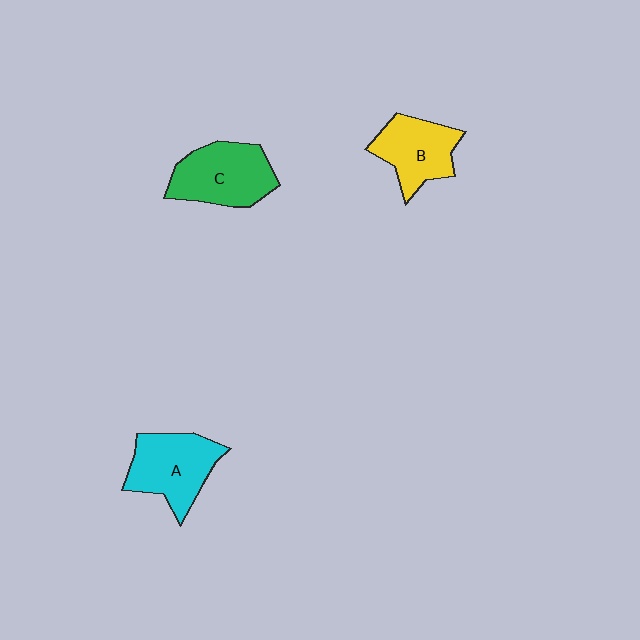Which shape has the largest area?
Shape C (green).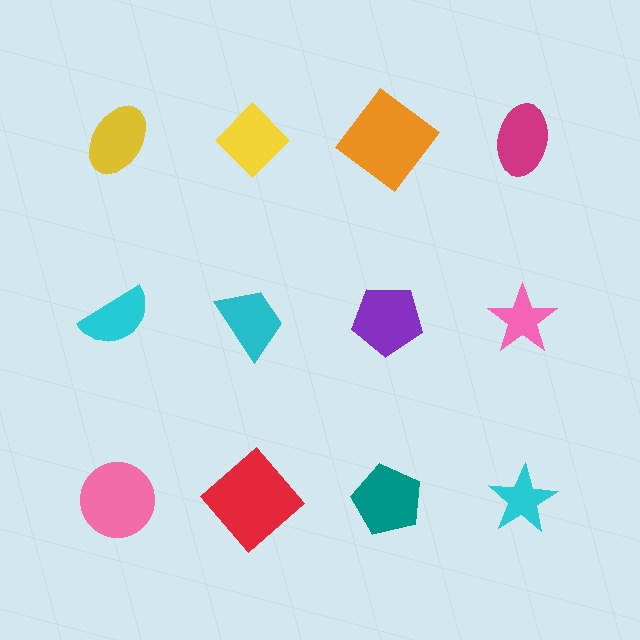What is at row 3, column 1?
A pink circle.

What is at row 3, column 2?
A red diamond.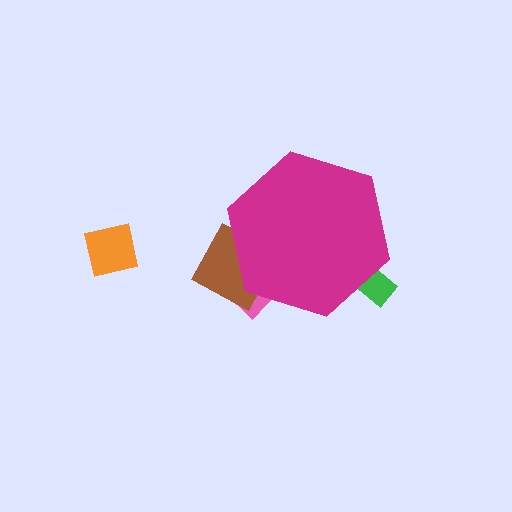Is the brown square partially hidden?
Yes, the brown square is partially hidden behind the magenta hexagon.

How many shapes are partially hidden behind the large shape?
3 shapes are partially hidden.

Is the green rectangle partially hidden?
Yes, the green rectangle is partially hidden behind the magenta hexagon.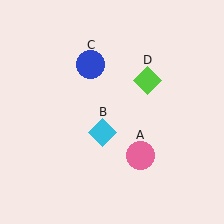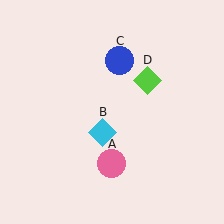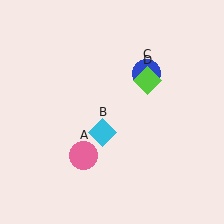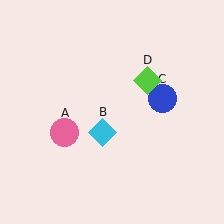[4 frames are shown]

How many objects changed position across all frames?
2 objects changed position: pink circle (object A), blue circle (object C).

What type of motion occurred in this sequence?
The pink circle (object A), blue circle (object C) rotated clockwise around the center of the scene.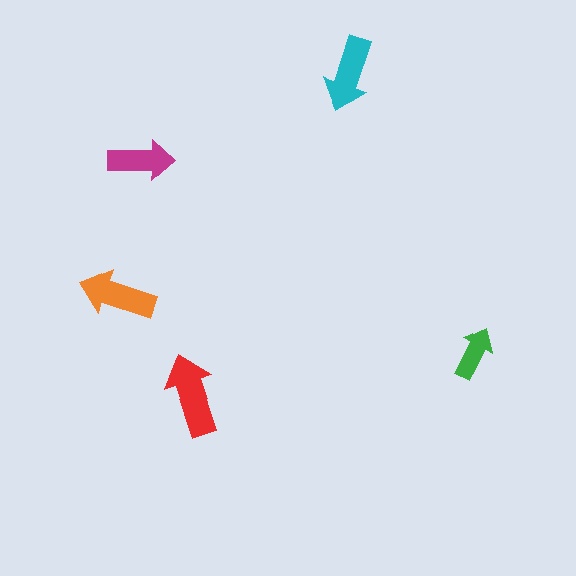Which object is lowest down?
The red arrow is bottommost.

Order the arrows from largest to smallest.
the red one, the orange one, the cyan one, the magenta one, the green one.